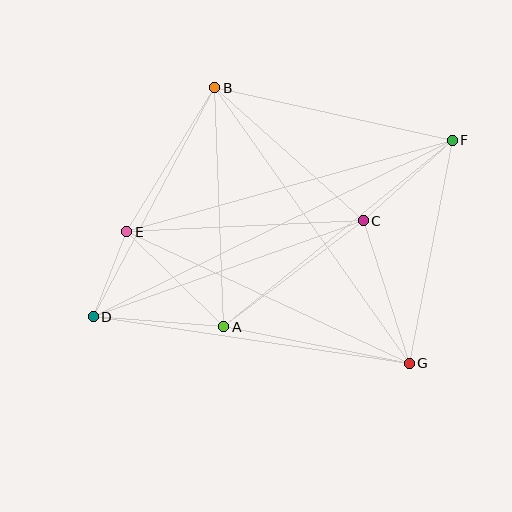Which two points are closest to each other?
Points D and E are closest to each other.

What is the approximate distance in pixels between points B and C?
The distance between B and C is approximately 199 pixels.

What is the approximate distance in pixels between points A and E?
The distance between A and E is approximately 136 pixels.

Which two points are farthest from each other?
Points D and F are farthest from each other.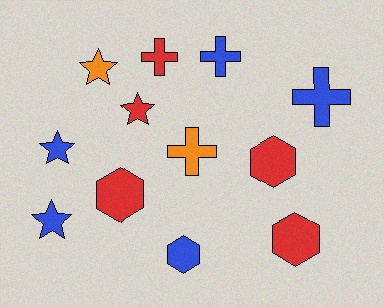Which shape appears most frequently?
Cross, with 4 objects.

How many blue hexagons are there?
There is 1 blue hexagon.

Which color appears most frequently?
Blue, with 5 objects.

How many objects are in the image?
There are 12 objects.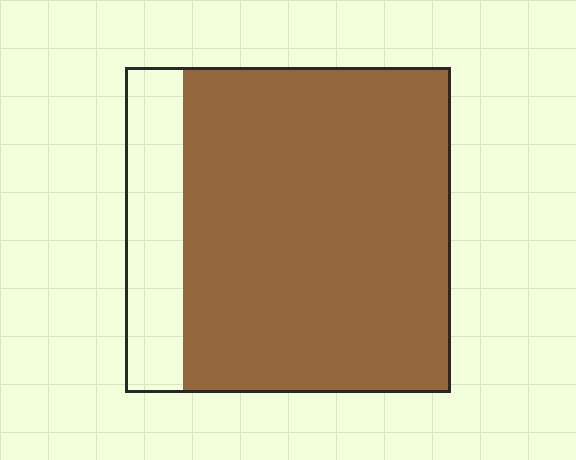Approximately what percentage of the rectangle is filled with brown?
Approximately 80%.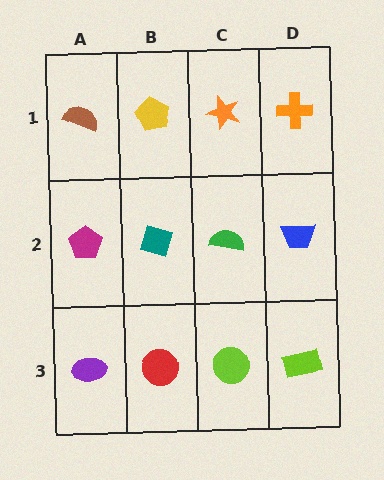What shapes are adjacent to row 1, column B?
A teal diamond (row 2, column B), a brown semicircle (row 1, column A), an orange star (row 1, column C).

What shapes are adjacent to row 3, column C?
A green semicircle (row 2, column C), a red circle (row 3, column B), a lime rectangle (row 3, column D).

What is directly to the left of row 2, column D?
A green semicircle.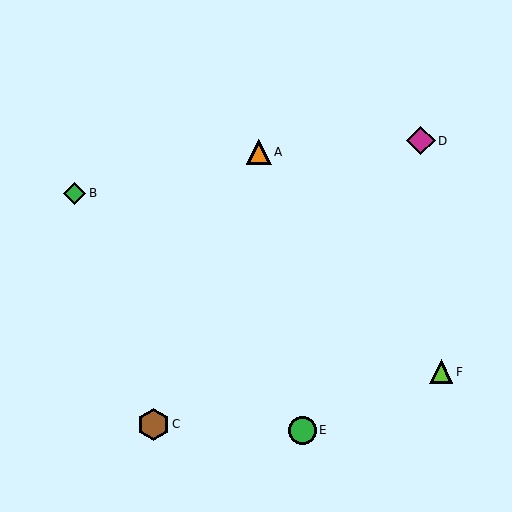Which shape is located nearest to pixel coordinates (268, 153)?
The orange triangle (labeled A) at (259, 152) is nearest to that location.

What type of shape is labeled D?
Shape D is a magenta diamond.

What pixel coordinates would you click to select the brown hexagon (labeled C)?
Click at (154, 424) to select the brown hexagon C.